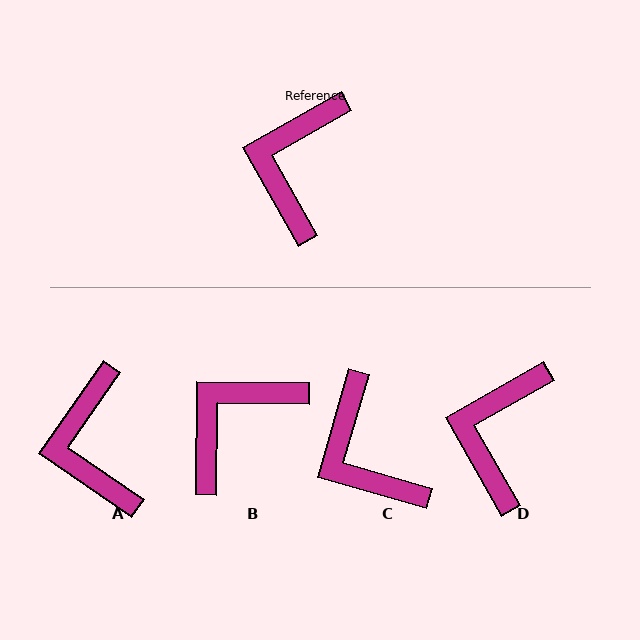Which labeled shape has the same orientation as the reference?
D.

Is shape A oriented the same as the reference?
No, it is off by about 26 degrees.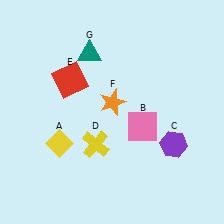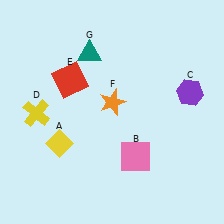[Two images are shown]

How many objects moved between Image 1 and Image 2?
3 objects moved between the two images.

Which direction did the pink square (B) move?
The pink square (B) moved down.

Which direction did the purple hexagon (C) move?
The purple hexagon (C) moved up.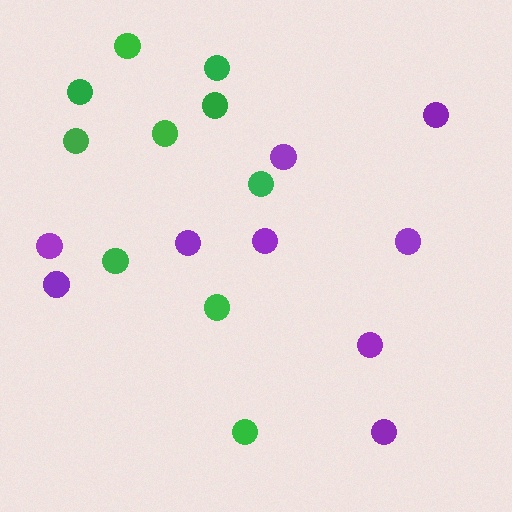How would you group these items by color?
There are 2 groups: one group of purple circles (9) and one group of green circles (10).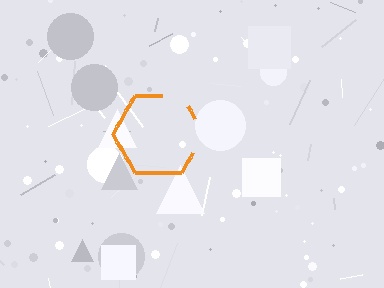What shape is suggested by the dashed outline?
The dashed outline suggests a hexagon.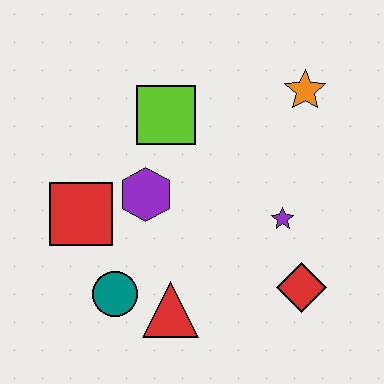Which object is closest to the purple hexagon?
The red square is closest to the purple hexagon.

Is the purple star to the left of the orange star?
Yes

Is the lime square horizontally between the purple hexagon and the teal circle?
No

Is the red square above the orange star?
No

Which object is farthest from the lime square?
The red diamond is farthest from the lime square.